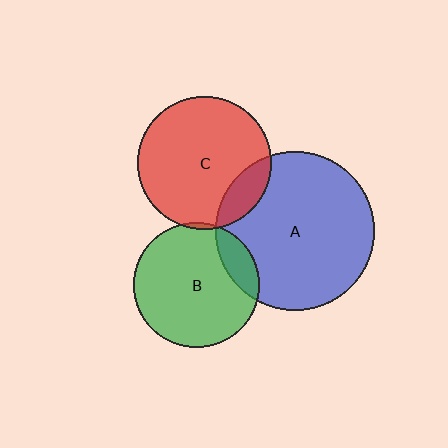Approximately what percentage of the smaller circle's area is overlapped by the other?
Approximately 15%.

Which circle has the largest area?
Circle A (blue).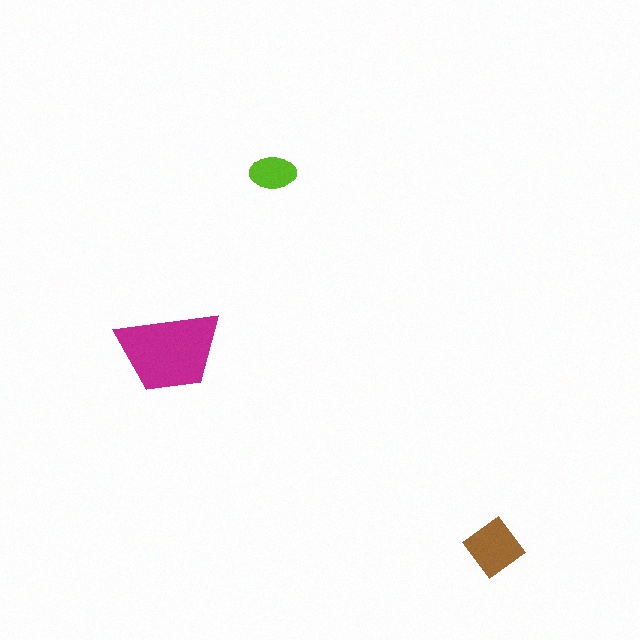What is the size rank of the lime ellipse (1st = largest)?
3rd.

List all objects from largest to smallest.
The magenta trapezoid, the brown diamond, the lime ellipse.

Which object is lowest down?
The brown diamond is bottommost.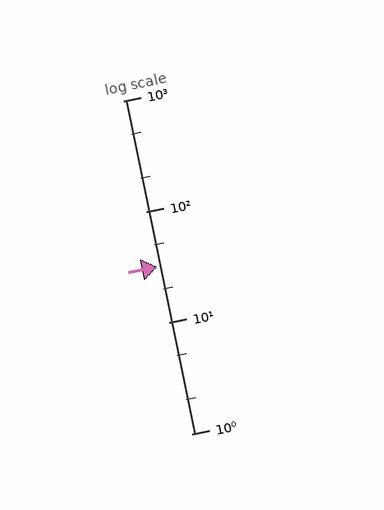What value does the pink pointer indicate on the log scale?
The pointer indicates approximately 32.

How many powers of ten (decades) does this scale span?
The scale spans 3 decades, from 1 to 1000.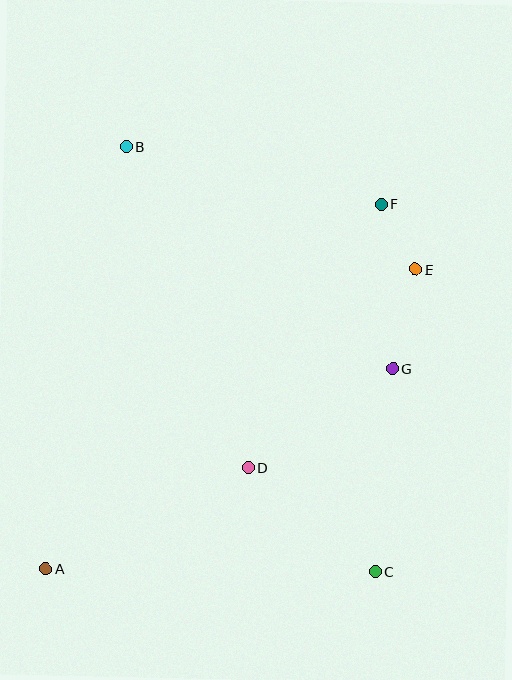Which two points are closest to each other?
Points E and F are closest to each other.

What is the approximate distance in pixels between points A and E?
The distance between A and E is approximately 476 pixels.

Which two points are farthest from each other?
Points A and F are farthest from each other.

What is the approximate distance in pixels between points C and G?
The distance between C and G is approximately 203 pixels.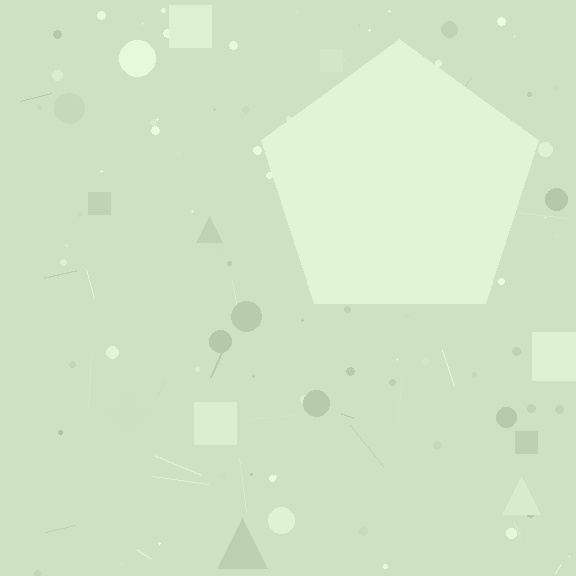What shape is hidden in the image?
A pentagon is hidden in the image.